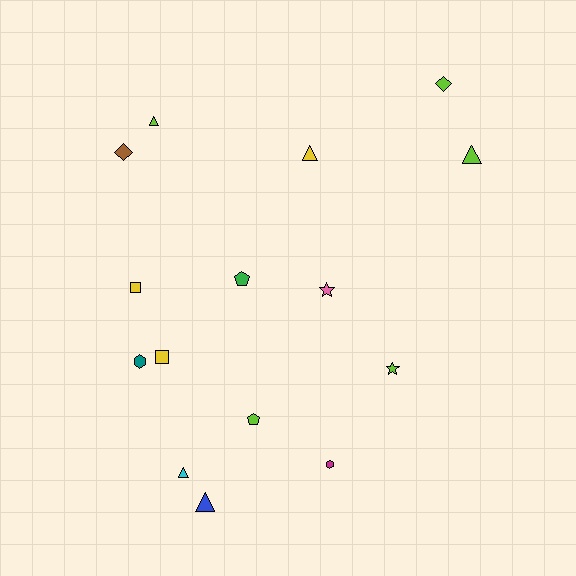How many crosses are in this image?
There are no crosses.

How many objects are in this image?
There are 15 objects.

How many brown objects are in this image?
There is 1 brown object.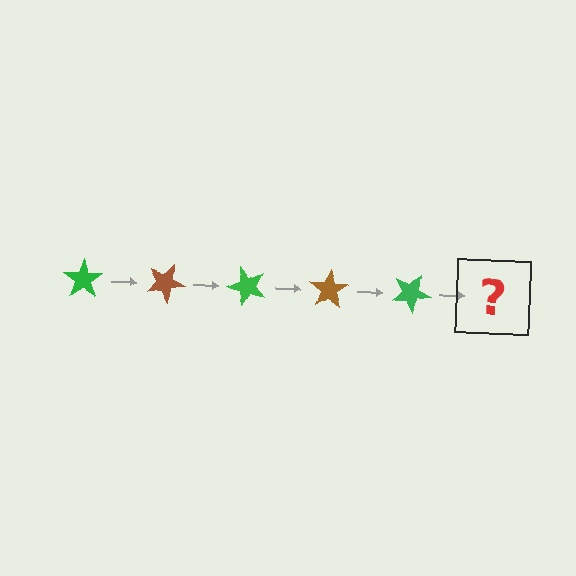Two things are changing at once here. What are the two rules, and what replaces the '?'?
The two rules are that it rotates 25 degrees each step and the color cycles through green and brown. The '?' should be a brown star, rotated 125 degrees from the start.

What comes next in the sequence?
The next element should be a brown star, rotated 125 degrees from the start.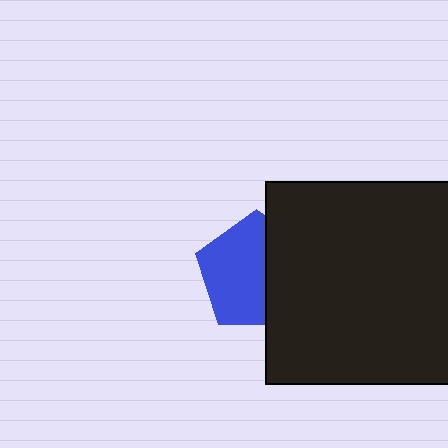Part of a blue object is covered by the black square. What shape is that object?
It is a pentagon.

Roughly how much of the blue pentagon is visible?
About half of it is visible (roughly 60%).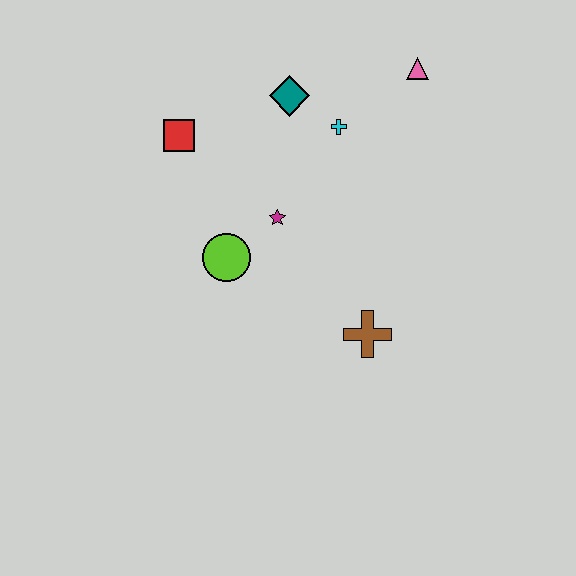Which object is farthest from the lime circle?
The pink triangle is farthest from the lime circle.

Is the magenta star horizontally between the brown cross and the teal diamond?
No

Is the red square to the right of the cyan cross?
No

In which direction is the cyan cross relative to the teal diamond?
The cyan cross is to the right of the teal diamond.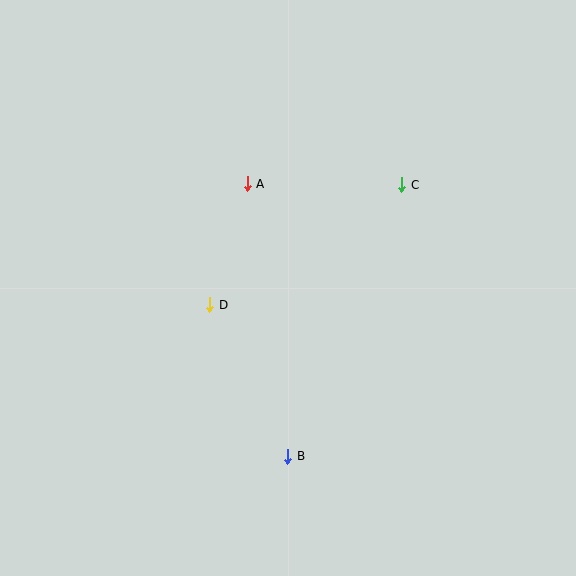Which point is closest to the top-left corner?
Point A is closest to the top-left corner.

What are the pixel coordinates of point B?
Point B is at (288, 456).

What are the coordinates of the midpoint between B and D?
The midpoint between B and D is at (249, 381).